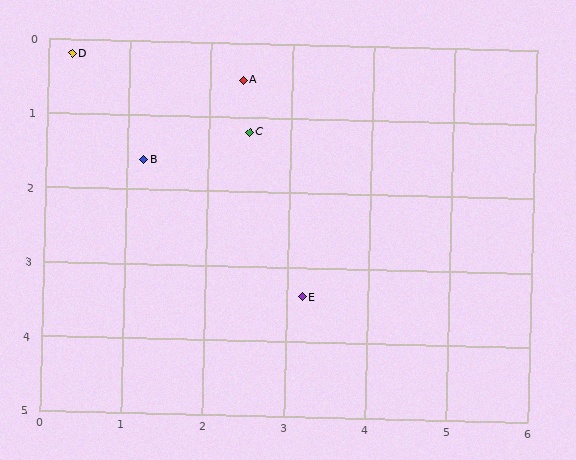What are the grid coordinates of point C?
Point C is at approximately (2.5, 1.2).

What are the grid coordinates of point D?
Point D is at approximately (0.3, 0.2).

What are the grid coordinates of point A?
Point A is at approximately (2.4, 0.5).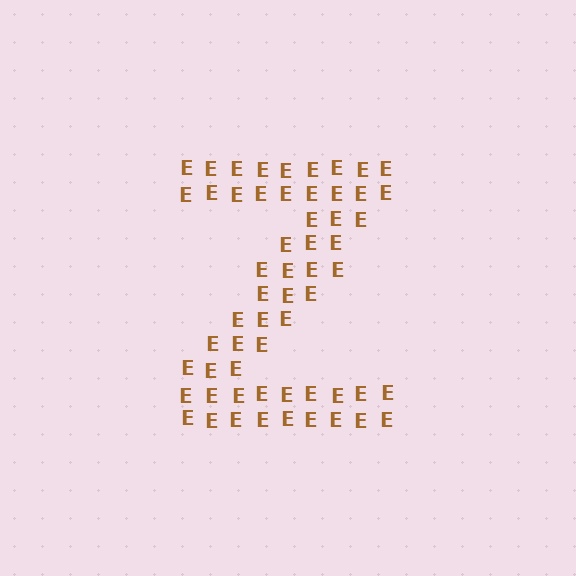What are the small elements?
The small elements are letter E's.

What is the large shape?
The large shape is the letter Z.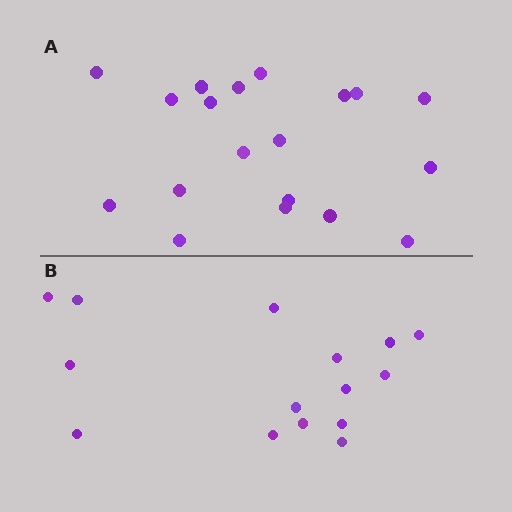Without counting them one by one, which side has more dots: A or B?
Region A (the top region) has more dots.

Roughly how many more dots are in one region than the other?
Region A has about 4 more dots than region B.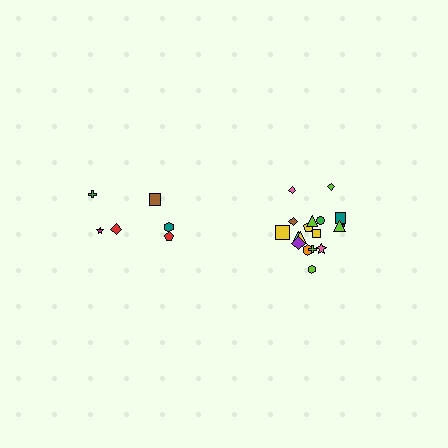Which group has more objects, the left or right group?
The right group.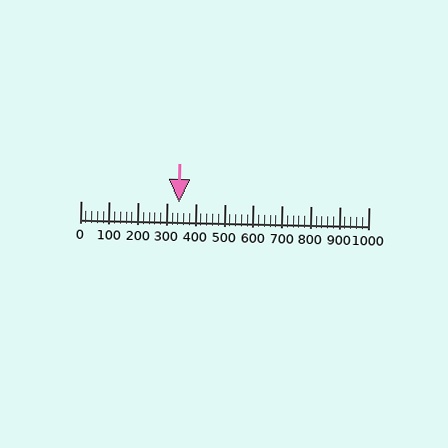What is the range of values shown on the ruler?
The ruler shows values from 0 to 1000.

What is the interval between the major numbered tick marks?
The major tick marks are spaced 100 units apart.